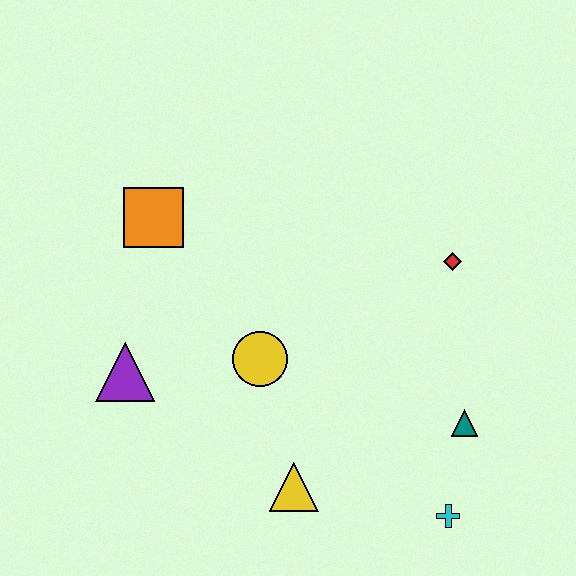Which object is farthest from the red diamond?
The purple triangle is farthest from the red diamond.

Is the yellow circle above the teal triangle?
Yes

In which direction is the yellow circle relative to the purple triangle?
The yellow circle is to the right of the purple triangle.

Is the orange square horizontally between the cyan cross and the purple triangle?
Yes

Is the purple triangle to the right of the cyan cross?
No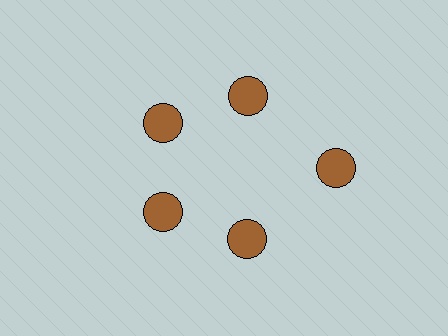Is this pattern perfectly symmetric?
No. The 5 brown circles are arranged in a ring, but one element near the 3 o'clock position is pushed outward from the center, breaking the 5-fold rotational symmetry.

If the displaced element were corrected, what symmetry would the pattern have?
It would have 5-fold rotational symmetry — the pattern would map onto itself every 72 degrees.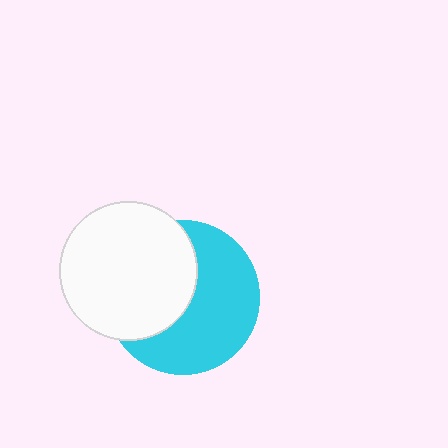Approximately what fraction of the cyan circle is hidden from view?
Roughly 44% of the cyan circle is hidden behind the white circle.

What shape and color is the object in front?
The object in front is a white circle.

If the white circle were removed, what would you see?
You would see the complete cyan circle.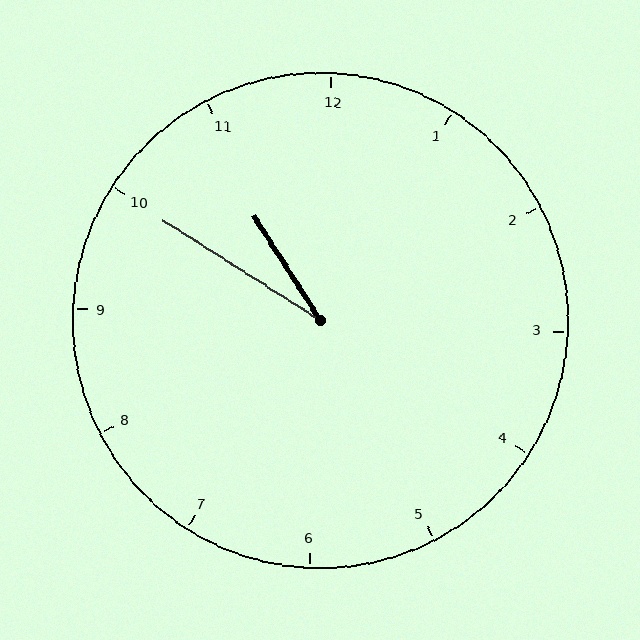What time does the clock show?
10:50.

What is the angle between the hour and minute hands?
Approximately 25 degrees.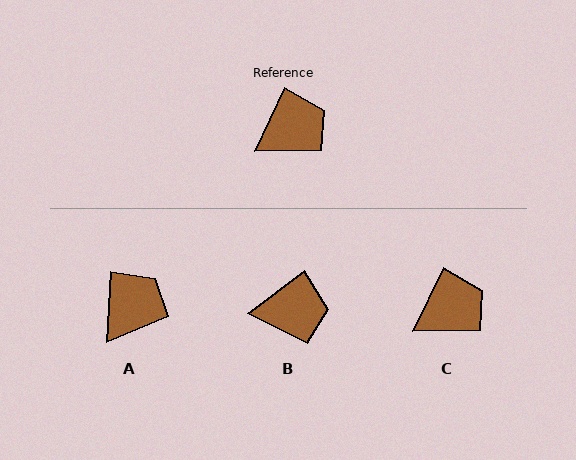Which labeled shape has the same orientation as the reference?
C.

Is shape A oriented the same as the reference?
No, it is off by about 22 degrees.